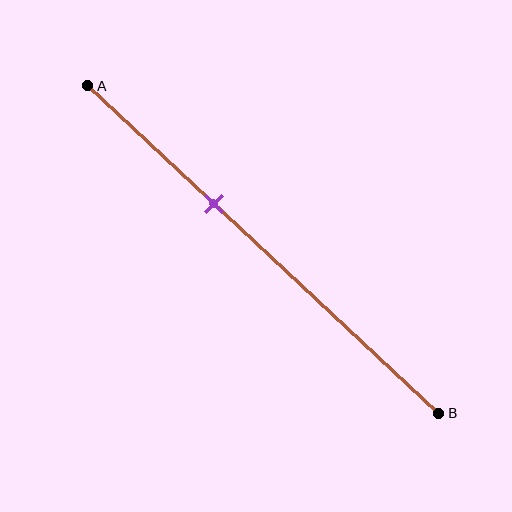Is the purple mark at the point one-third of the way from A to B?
Yes, the mark is approximately at the one-third point.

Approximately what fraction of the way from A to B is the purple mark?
The purple mark is approximately 35% of the way from A to B.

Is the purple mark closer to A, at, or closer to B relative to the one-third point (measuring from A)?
The purple mark is approximately at the one-third point of segment AB.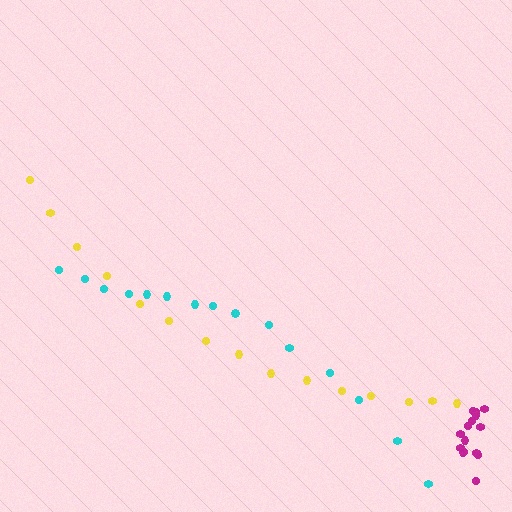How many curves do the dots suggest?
There are 3 distinct paths.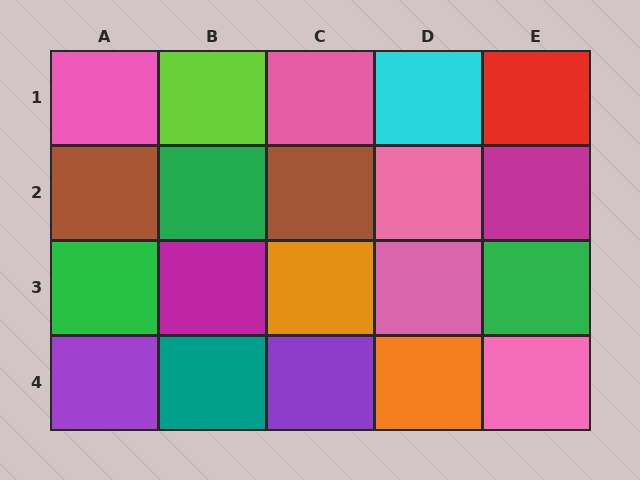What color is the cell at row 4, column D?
Orange.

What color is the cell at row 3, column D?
Pink.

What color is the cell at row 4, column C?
Purple.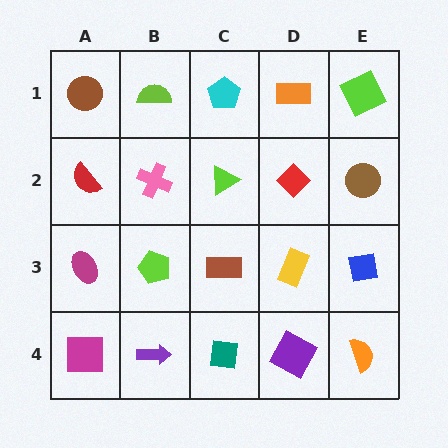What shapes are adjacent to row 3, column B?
A pink cross (row 2, column B), a purple arrow (row 4, column B), a magenta ellipse (row 3, column A), a brown rectangle (row 3, column C).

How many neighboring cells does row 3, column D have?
4.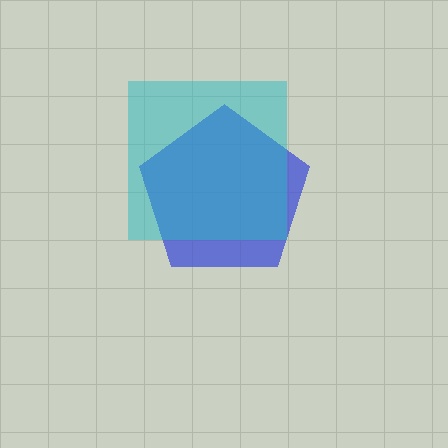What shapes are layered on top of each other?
The layered shapes are: a blue pentagon, a cyan square.